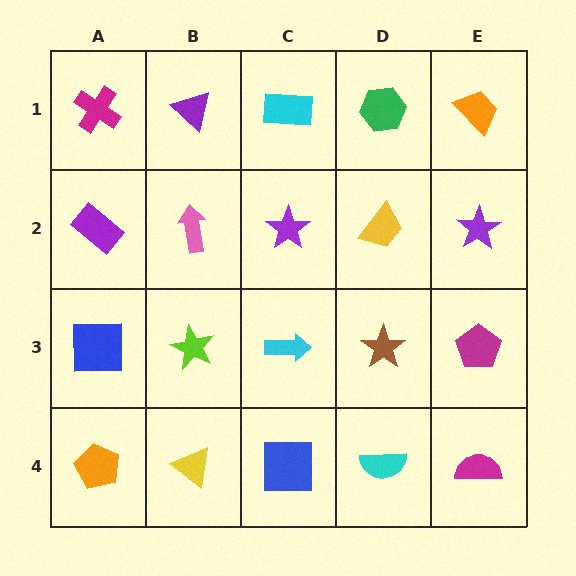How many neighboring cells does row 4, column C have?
3.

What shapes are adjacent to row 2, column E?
An orange trapezoid (row 1, column E), a magenta pentagon (row 3, column E), a yellow trapezoid (row 2, column D).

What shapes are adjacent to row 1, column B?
A pink arrow (row 2, column B), a magenta cross (row 1, column A), a cyan rectangle (row 1, column C).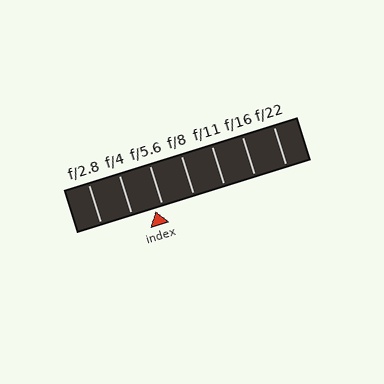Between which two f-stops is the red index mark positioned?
The index mark is between f/4 and f/5.6.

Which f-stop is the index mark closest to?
The index mark is closest to f/5.6.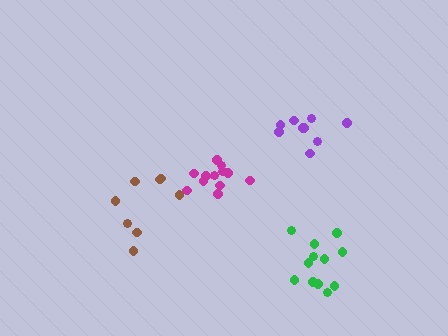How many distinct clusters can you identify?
There are 4 distinct clusters.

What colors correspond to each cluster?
The clusters are colored: magenta, green, purple, brown.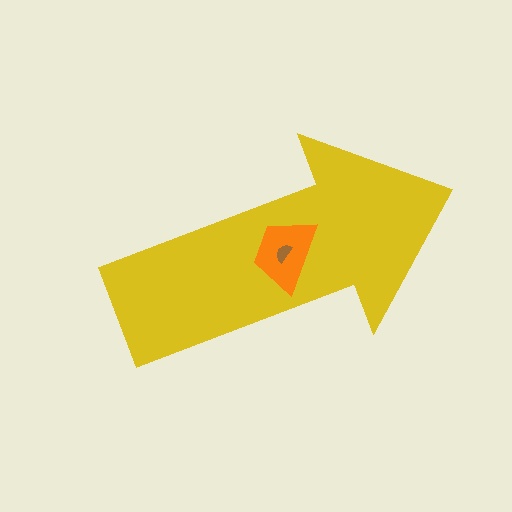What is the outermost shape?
The yellow arrow.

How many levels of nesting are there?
3.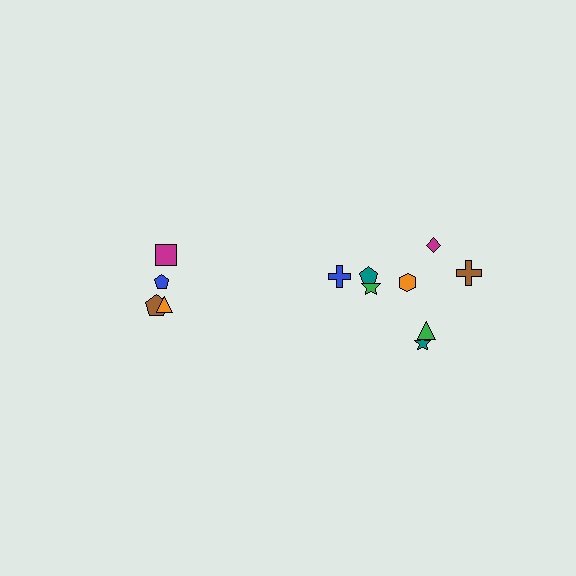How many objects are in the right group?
There are 8 objects.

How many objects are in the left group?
There are 4 objects.